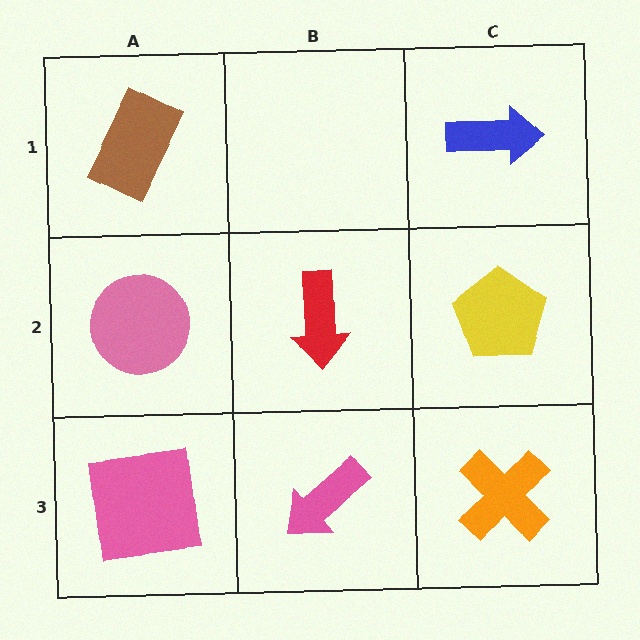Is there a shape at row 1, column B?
No, that cell is empty.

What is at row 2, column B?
A red arrow.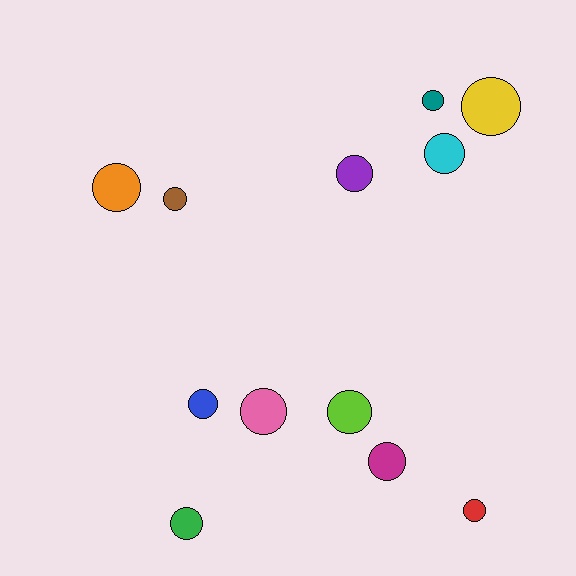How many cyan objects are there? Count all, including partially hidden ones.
There is 1 cyan object.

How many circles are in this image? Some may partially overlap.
There are 12 circles.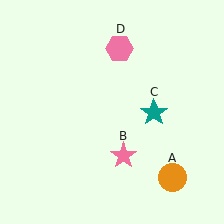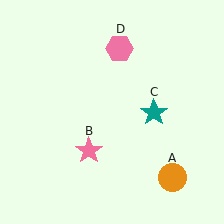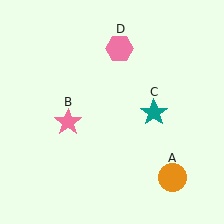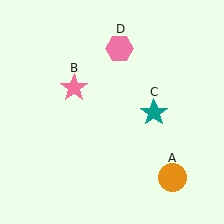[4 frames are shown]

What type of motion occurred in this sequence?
The pink star (object B) rotated clockwise around the center of the scene.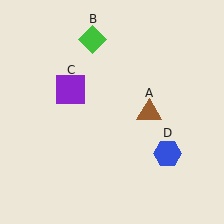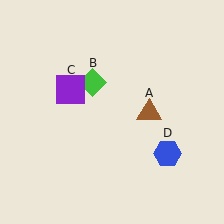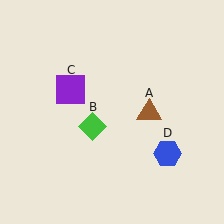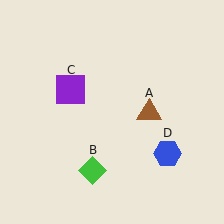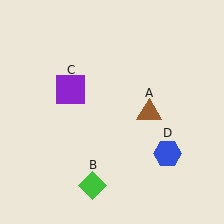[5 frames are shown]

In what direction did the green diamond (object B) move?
The green diamond (object B) moved down.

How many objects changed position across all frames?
1 object changed position: green diamond (object B).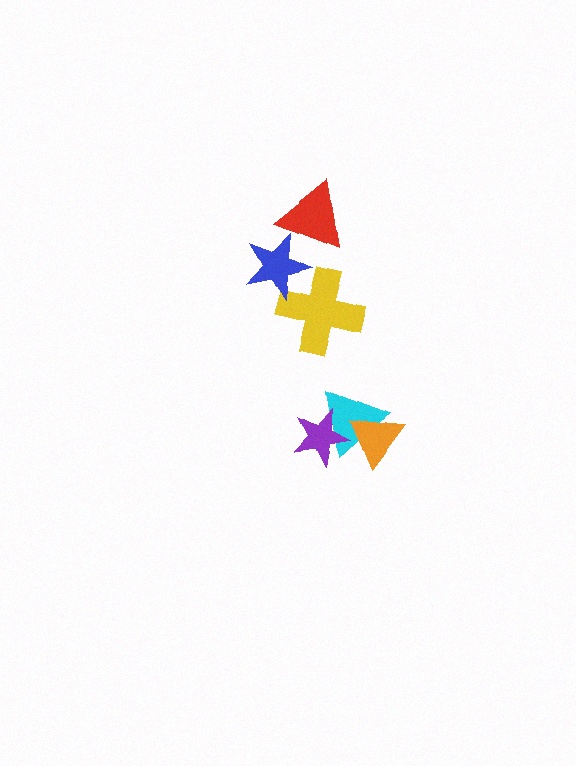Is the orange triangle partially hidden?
Yes, it is partially covered by another shape.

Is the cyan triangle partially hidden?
Yes, it is partially covered by another shape.